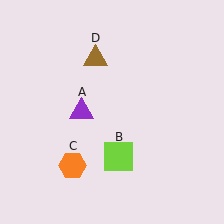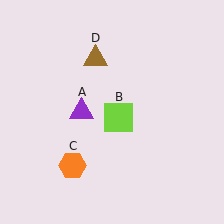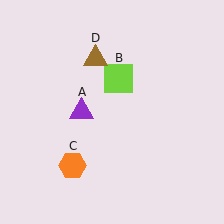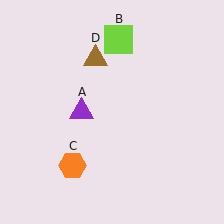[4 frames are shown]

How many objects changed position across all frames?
1 object changed position: lime square (object B).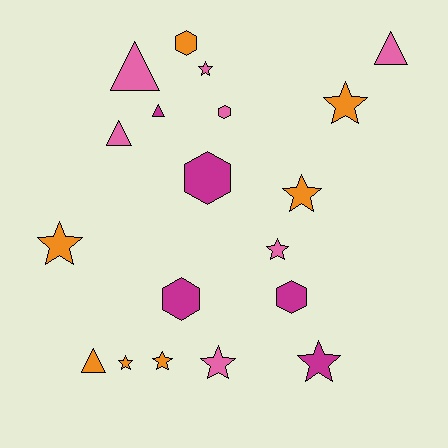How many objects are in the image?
There are 19 objects.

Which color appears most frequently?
Orange, with 7 objects.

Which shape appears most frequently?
Star, with 9 objects.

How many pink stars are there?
There are 3 pink stars.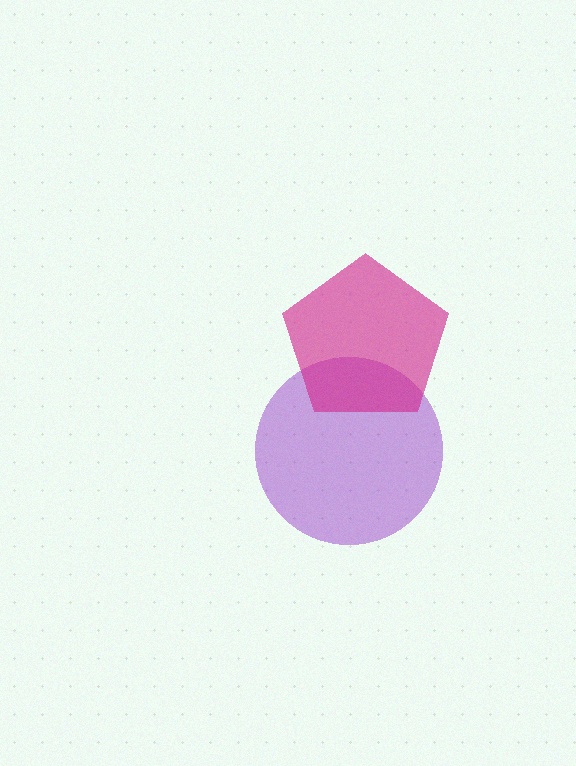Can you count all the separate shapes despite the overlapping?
Yes, there are 2 separate shapes.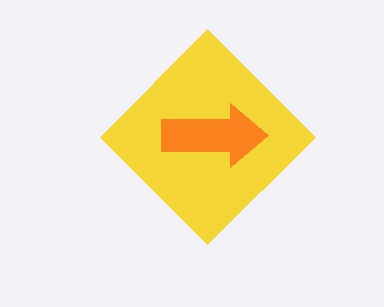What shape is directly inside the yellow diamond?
The orange arrow.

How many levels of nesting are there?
2.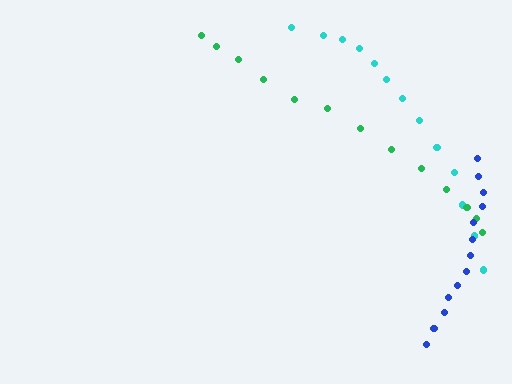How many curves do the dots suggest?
There are 3 distinct paths.